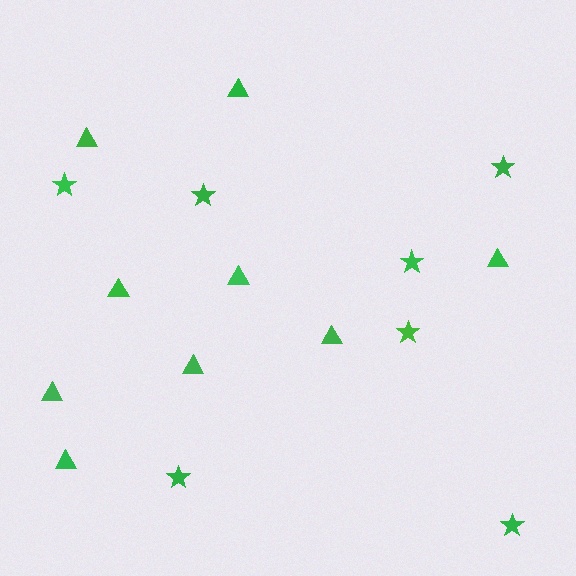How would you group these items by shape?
There are 2 groups: one group of triangles (9) and one group of stars (7).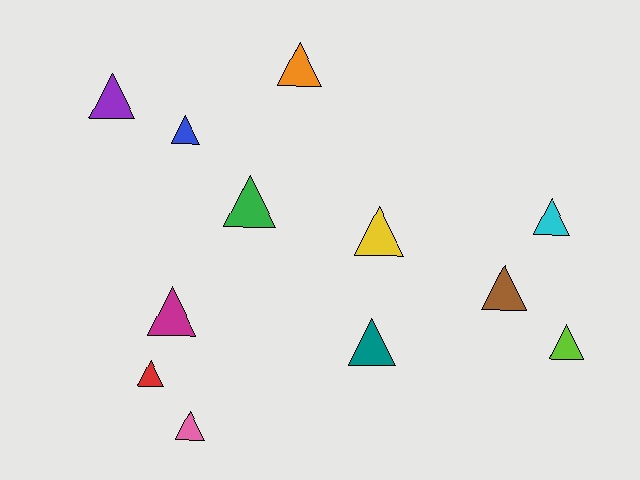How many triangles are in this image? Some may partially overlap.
There are 12 triangles.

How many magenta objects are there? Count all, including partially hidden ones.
There is 1 magenta object.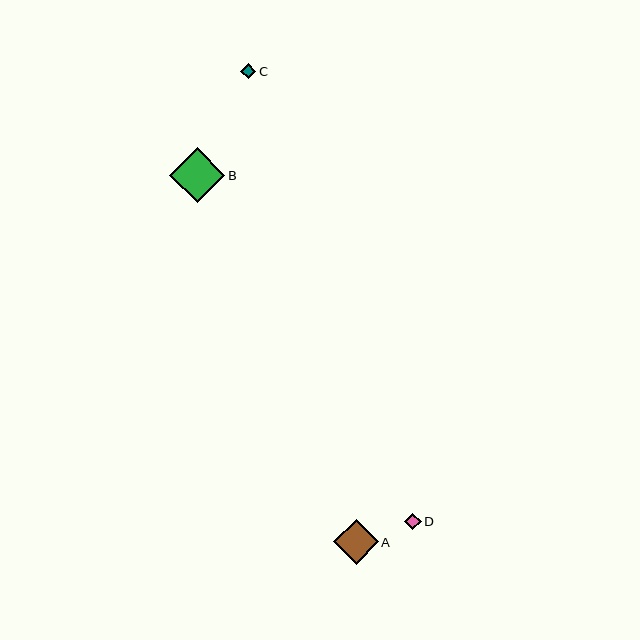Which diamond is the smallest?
Diamond C is the smallest with a size of approximately 15 pixels.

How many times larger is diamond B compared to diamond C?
Diamond B is approximately 3.6 times the size of diamond C.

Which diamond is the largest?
Diamond B is the largest with a size of approximately 55 pixels.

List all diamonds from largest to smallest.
From largest to smallest: B, A, D, C.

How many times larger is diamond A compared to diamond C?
Diamond A is approximately 3.0 times the size of diamond C.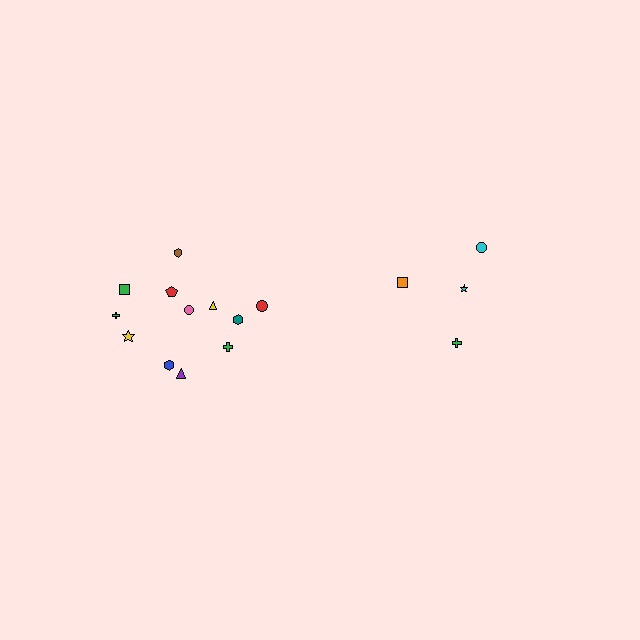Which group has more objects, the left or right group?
The left group.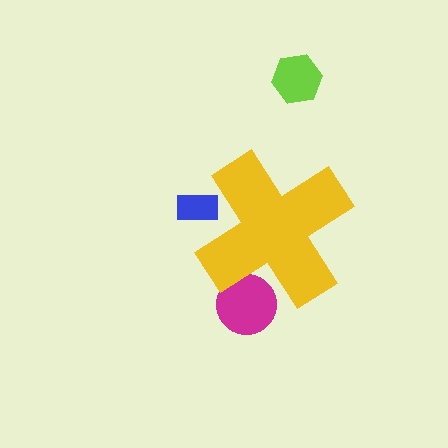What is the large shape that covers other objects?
A yellow cross.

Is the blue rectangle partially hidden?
Yes, the blue rectangle is partially hidden behind the yellow cross.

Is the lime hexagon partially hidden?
No, the lime hexagon is fully visible.